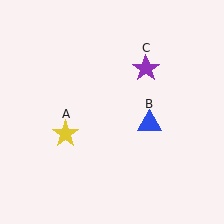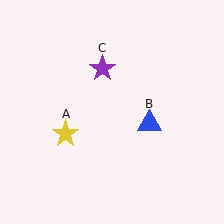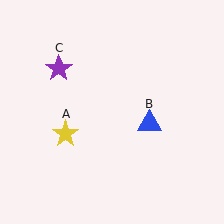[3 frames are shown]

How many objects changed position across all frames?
1 object changed position: purple star (object C).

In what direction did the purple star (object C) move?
The purple star (object C) moved left.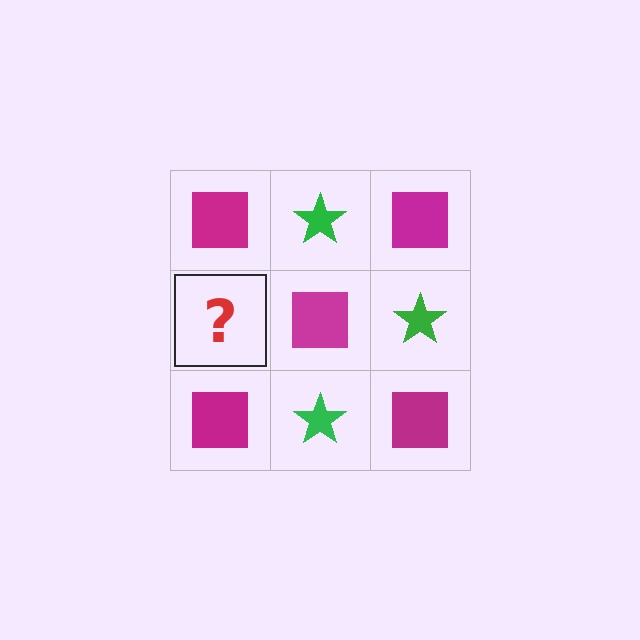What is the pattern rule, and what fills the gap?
The rule is that it alternates magenta square and green star in a checkerboard pattern. The gap should be filled with a green star.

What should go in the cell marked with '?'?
The missing cell should contain a green star.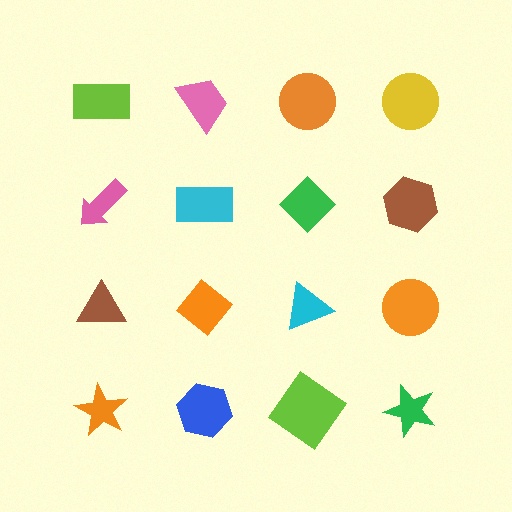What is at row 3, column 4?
An orange circle.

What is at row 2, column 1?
A pink arrow.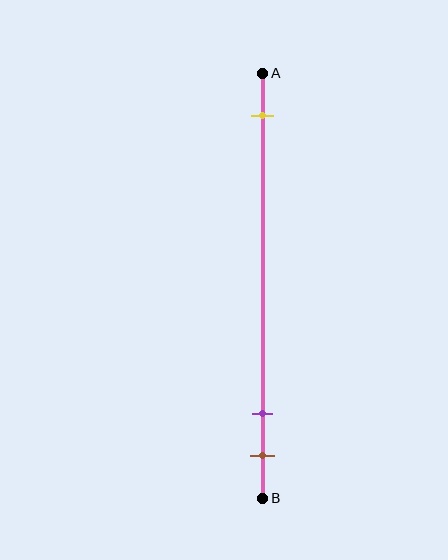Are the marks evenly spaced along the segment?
No, the marks are not evenly spaced.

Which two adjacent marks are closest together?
The purple and brown marks are the closest adjacent pair.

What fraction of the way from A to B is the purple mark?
The purple mark is approximately 80% (0.8) of the way from A to B.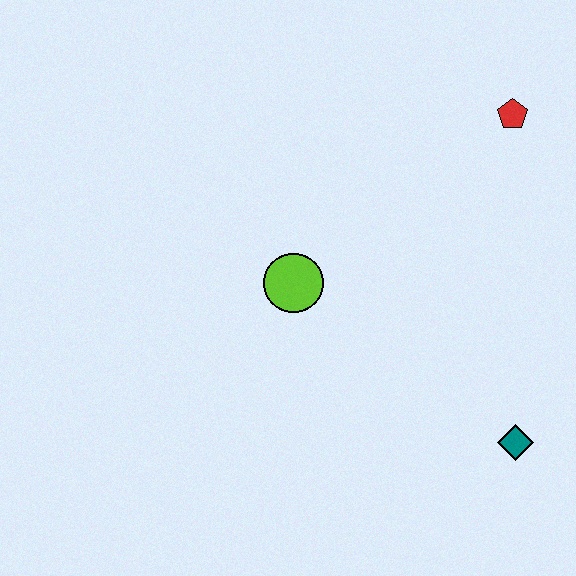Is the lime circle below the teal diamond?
No